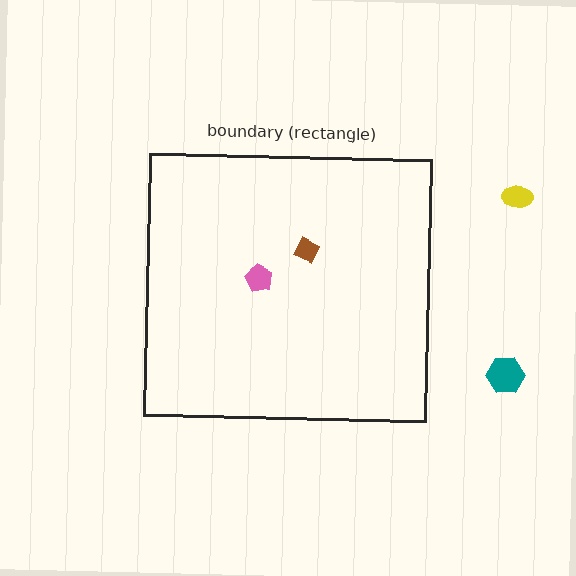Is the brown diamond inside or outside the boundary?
Inside.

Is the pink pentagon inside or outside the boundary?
Inside.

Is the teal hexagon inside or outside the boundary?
Outside.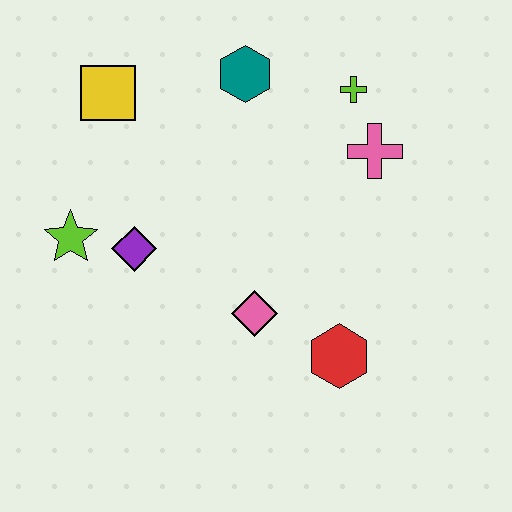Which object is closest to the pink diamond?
The red hexagon is closest to the pink diamond.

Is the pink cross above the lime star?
Yes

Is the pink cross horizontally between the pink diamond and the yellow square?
No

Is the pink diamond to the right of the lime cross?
No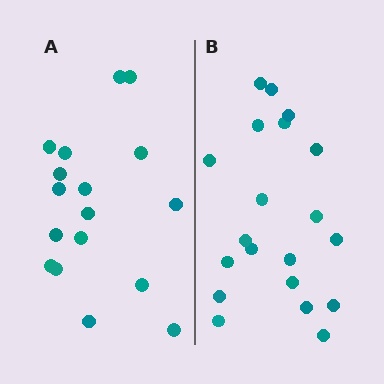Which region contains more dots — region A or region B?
Region B (the right region) has more dots.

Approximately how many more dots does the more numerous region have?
Region B has just a few more — roughly 2 or 3 more dots than region A.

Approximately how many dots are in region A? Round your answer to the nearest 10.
About 20 dots. (The exact count is 17, which rounds to 20.)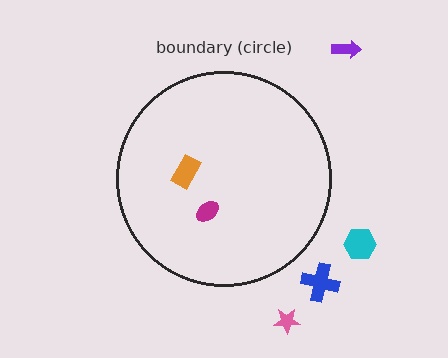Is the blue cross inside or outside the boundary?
Outside.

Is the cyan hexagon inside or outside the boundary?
Outside.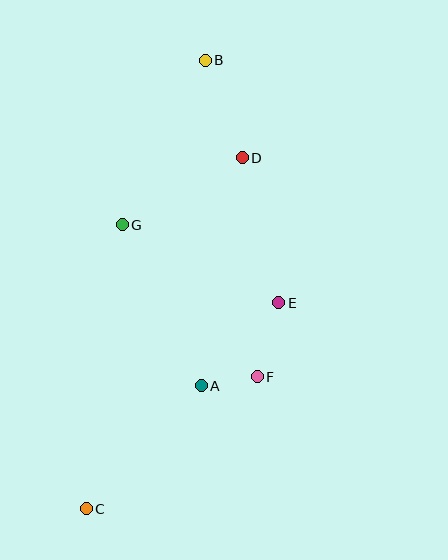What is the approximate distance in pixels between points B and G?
The distance between B and G is approximately 184 pixels.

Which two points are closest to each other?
Points A and F are closest to each other.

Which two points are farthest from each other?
Points B and C are farthest from each other.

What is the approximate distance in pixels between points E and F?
The distance between E and F is approximately 77 pixels.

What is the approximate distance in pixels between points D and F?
The distance between D and F is approximately 220 pixels.